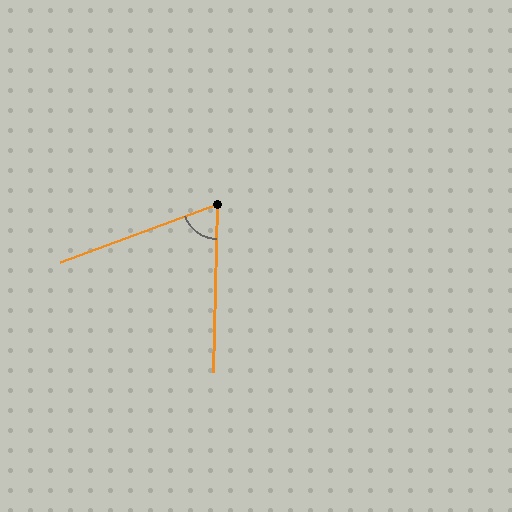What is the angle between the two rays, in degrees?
Approximately 69 degrees.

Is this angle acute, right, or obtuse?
It is acute.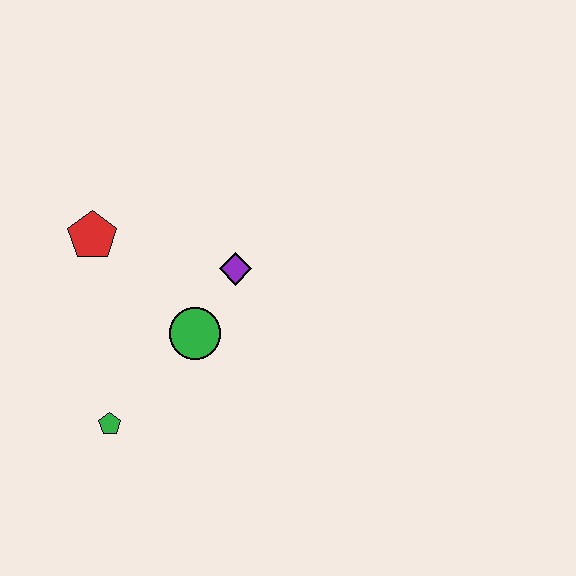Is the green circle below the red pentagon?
Yes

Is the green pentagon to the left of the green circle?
Yes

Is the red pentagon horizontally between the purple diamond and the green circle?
No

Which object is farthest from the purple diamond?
The green pentagon is farthest from the purple diamond.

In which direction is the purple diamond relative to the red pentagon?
The purple diamond is to the right of the red pentagon.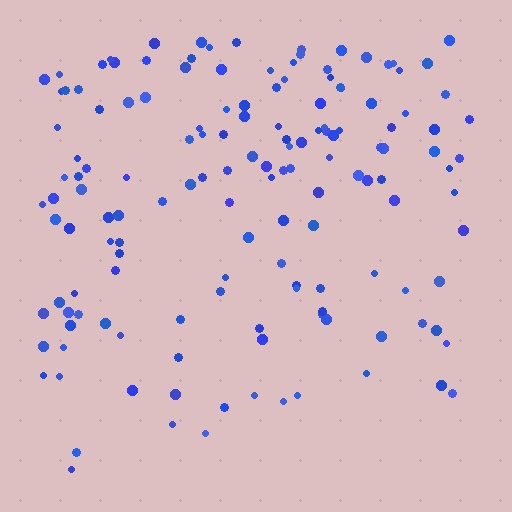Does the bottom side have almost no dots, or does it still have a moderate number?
Still a moderate number, just noticeably fewer than the top.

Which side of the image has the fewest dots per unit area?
The bottom.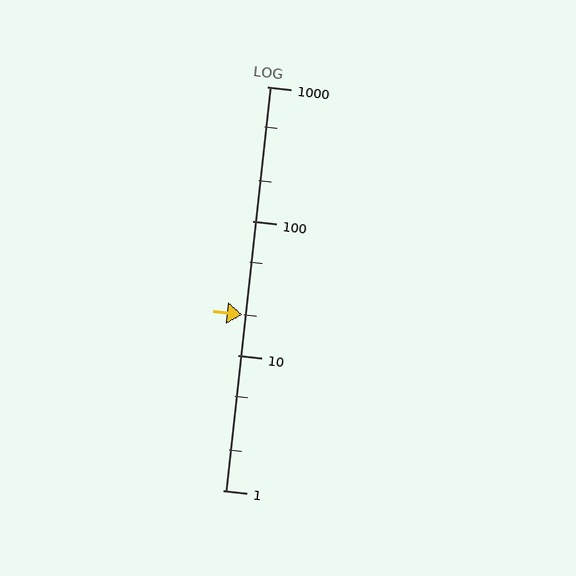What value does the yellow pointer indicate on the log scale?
The pointer indicates approximately 20.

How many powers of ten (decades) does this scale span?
The scale spans 3 decades, from 1 to 1000.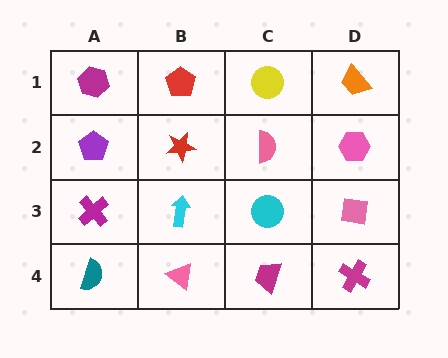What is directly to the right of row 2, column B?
A pink semicircle.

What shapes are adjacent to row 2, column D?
An orange trapezoid (row 1, column D), a pink square (row 3, column D), a pink semicircle (row 2, column C).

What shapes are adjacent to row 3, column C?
A pink semicircle (row 2, column C), a magenta trapezoid (row 4, column C), a cyan arrow (row 3, column B), a pink square (row 3, column D).